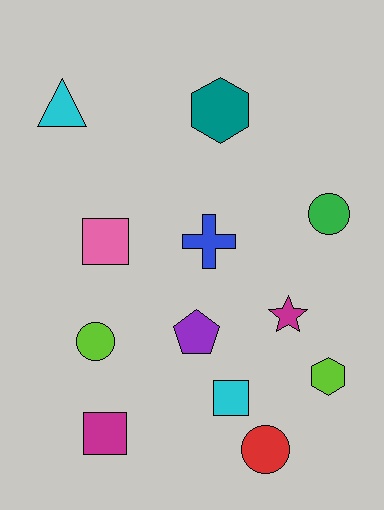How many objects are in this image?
There are 12 objects.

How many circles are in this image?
There are 3 circles.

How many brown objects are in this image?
There are no brown objects.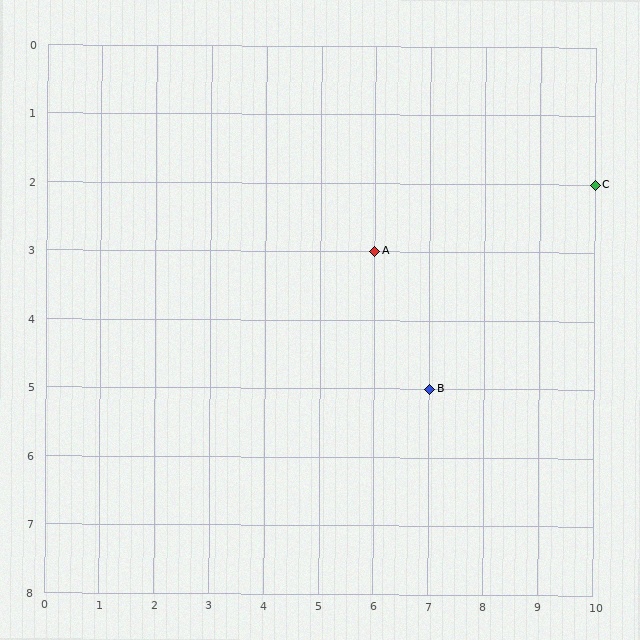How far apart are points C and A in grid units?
Points C and A are 4 columns and 1 row apart (about 4.1 grid units diagonally).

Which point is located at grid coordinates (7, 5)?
Point B is at (7, 5).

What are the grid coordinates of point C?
Point C is at grid coordinates (10, 2).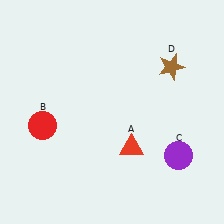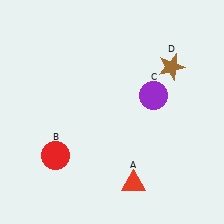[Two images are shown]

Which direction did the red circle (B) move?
The red circle (B) moved down.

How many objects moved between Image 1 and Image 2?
3 objects moved between the two images.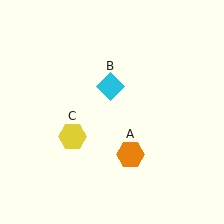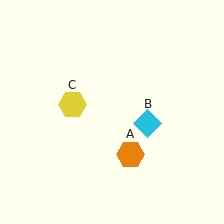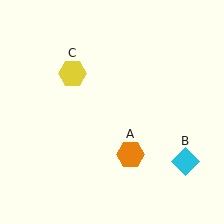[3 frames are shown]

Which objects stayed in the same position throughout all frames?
Orange hexagon (object A) remained stationary.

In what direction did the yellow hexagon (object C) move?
The yellow hexagon (object C) moved up.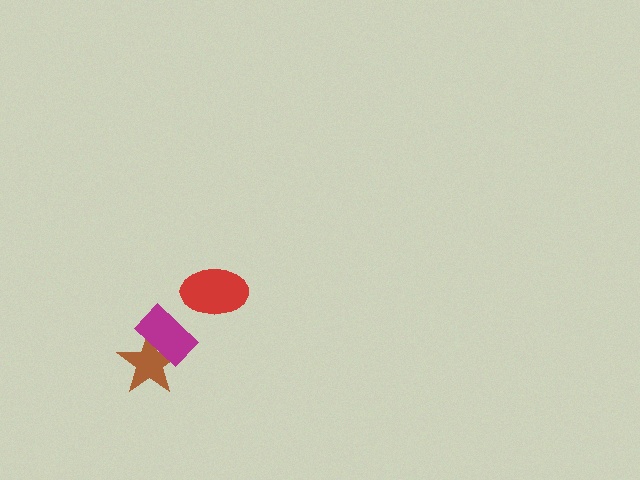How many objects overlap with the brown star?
1 object overlaps with the brown star.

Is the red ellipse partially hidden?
No, no other shape covers it.